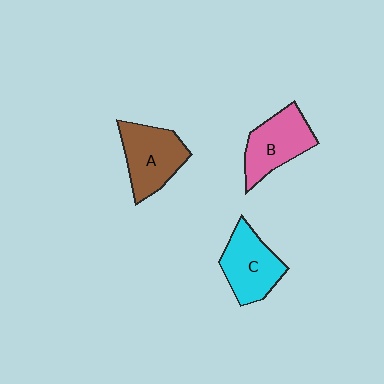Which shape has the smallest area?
Shape C (cyan).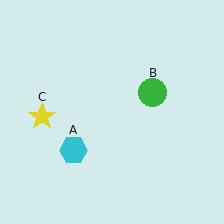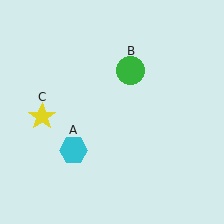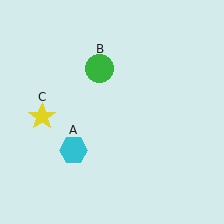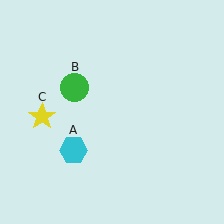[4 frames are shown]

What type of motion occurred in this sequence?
The green circle (object B) rotated counterclockwise around the center of the scene.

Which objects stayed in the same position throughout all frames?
Cyan hexagon (object A) and yellow star (object C) remained stationary.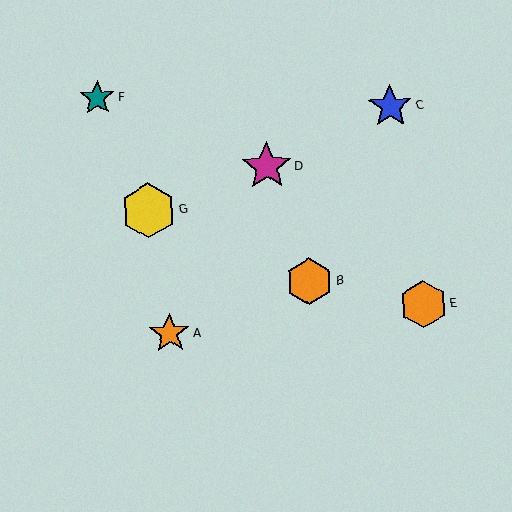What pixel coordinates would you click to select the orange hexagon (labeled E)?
Click at (423, 304) to select the orange hexagon E.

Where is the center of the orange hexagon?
The center of the orange hexagon is at (310, 281).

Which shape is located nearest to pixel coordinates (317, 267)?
The orange hexagon (labeled B) at (310, 281) is nearest to that location.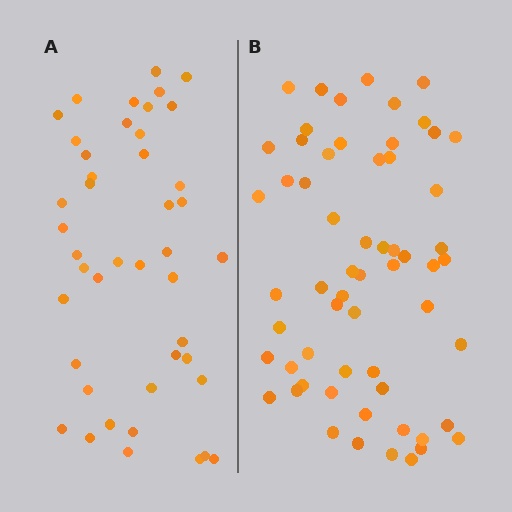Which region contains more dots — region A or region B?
Region B (the right region) has more dots.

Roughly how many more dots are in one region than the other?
Region B has approximately 15 more dots than region A.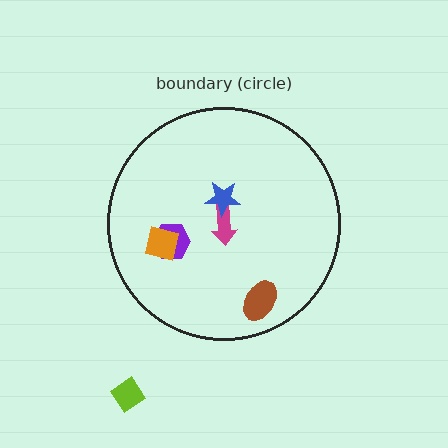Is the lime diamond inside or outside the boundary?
Outside.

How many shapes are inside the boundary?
5 inside, 1 outside.